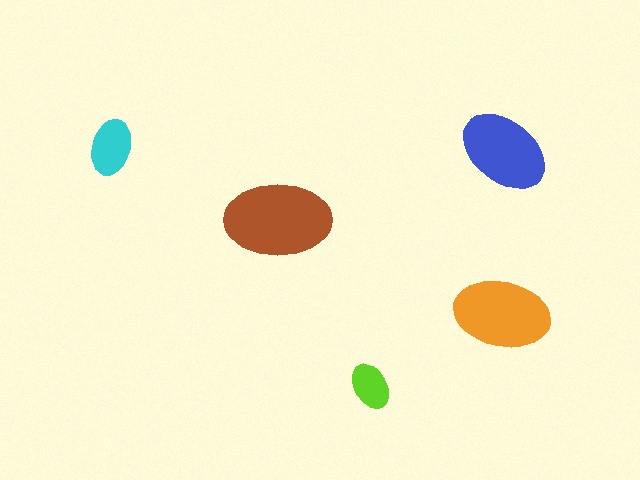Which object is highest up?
The cyan ellipse is topmost.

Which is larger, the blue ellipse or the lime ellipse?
The blue one.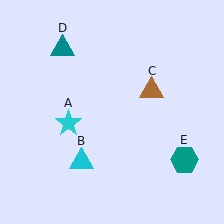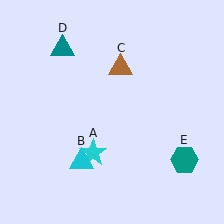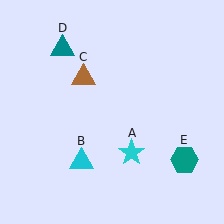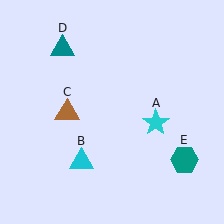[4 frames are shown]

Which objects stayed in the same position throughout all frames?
Cyan triangle (object B) and teal triangle (object D) and teal hexagon (object E) remained stationary.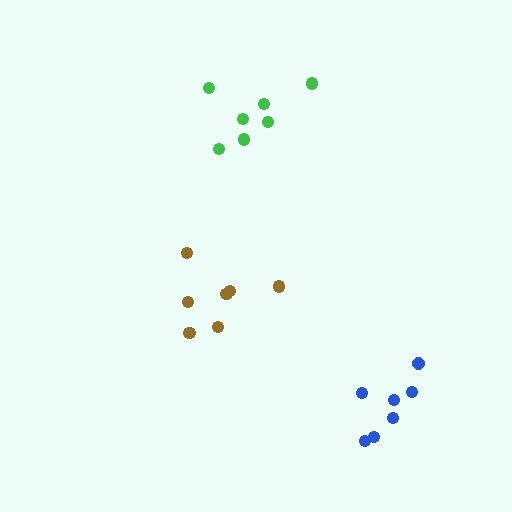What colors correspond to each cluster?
The clusters are colored: blue, brown, green.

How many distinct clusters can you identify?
There are 3 distinct clusters.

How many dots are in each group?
Group 1: 7 dots, Group 2: 7 dots, Group 3: 7 dots (21 total).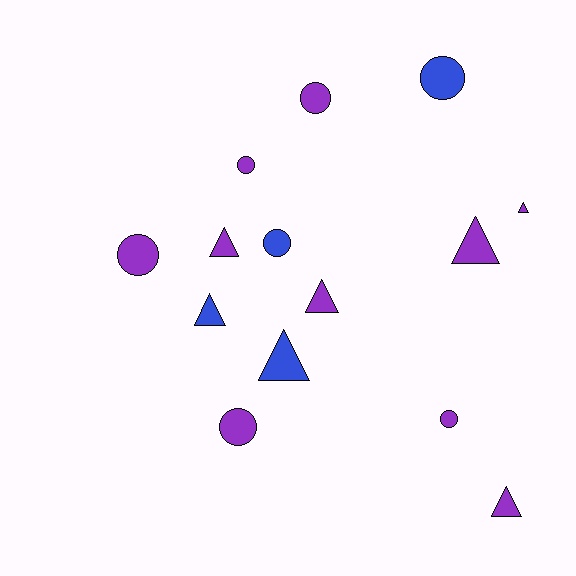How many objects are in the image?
There are 14 objects.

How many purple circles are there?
There are 5 purple circles.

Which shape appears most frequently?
Triangle, with 7 objects.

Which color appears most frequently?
Purple, with 10 objects.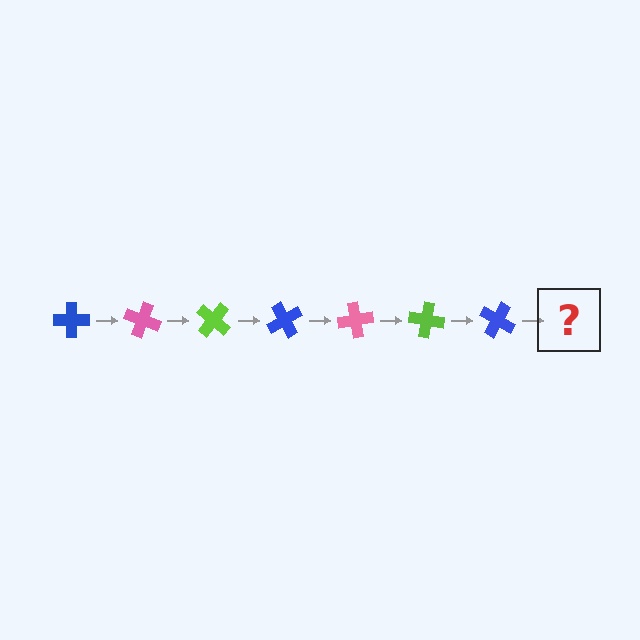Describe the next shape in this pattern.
It should be a pink cross, rotated 140 degrees from the start.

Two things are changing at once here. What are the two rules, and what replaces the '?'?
The two rules are that it rotates 20 degrees each step and the color cycles through blue, pink, and lime. The '?' should be a pink cross, rotated 140 degrees from the start.